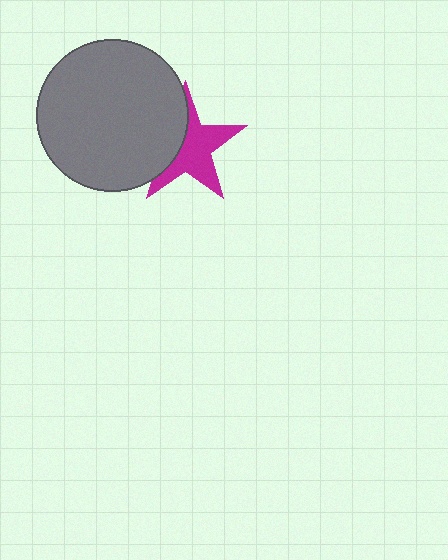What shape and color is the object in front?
The object in front is a gray circle.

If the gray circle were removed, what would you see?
You would see the complete magenta star.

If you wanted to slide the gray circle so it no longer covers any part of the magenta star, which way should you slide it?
Slide it left — that is the most direct way to separate the two shapes.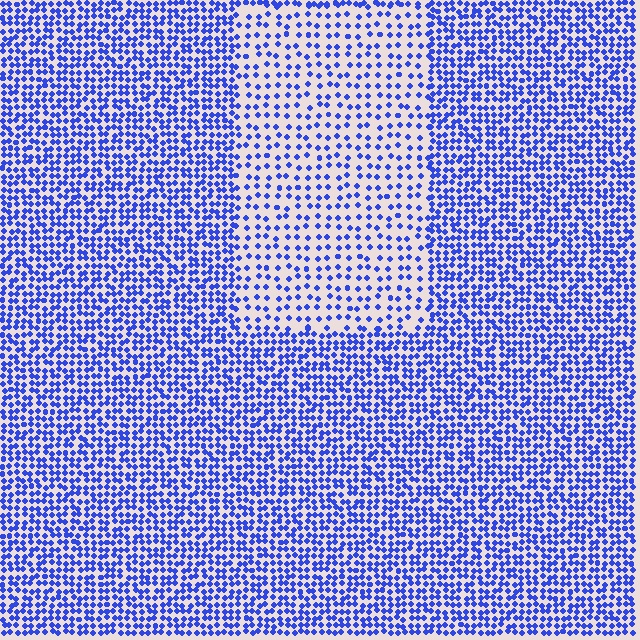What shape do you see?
I see a rectangle.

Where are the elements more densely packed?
The elements are more densely packed outside the rectangle boundary.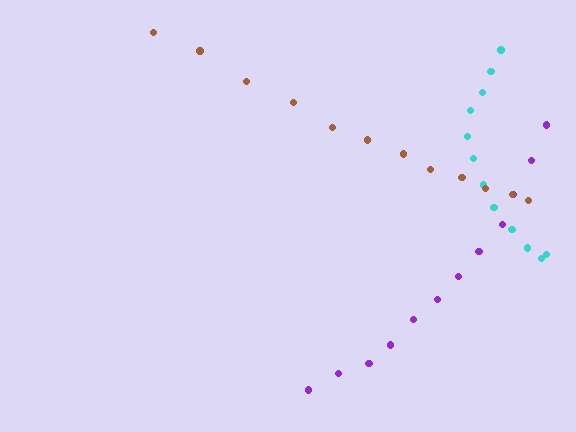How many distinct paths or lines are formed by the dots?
There are 3 distinct paths.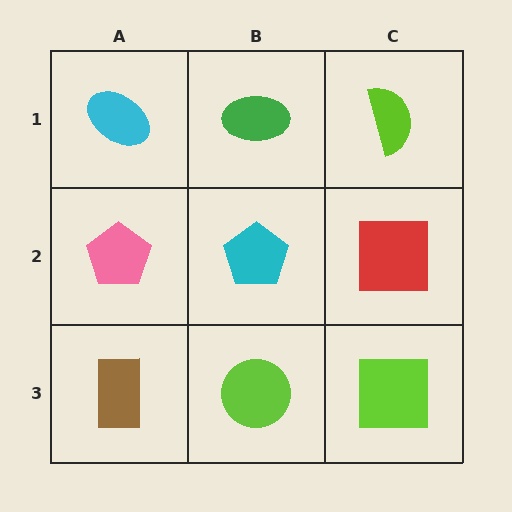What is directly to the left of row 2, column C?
A cyan pentagon.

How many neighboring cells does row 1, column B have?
3.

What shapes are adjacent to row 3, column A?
A pink pentagon (row 2, column A), a lime circle (row 3, column B).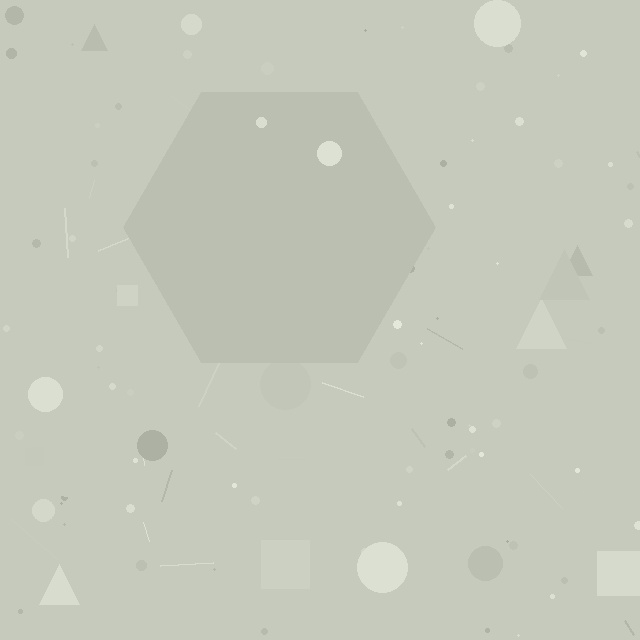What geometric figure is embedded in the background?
A hexagon is embedded in the background.